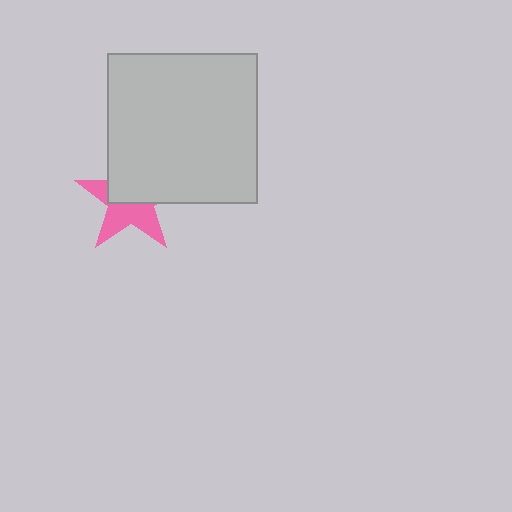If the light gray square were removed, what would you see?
You would see the complete pink star.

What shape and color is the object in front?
The object in front is a light gray square.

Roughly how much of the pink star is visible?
About half of it is visible (roughly 50%).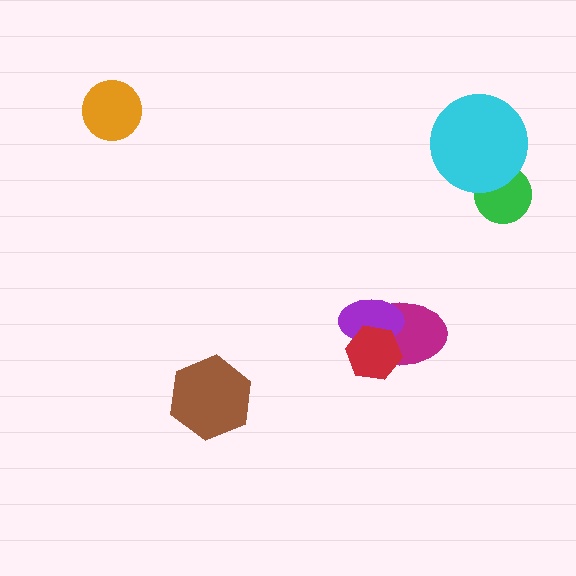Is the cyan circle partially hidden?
No, no other shape covers it.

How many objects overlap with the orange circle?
0 objects overlap with the orange circle.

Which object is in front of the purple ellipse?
The red hexagon is in front of the purple ellipse.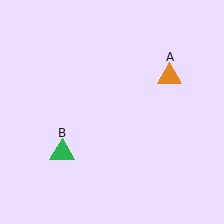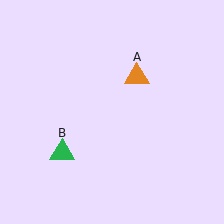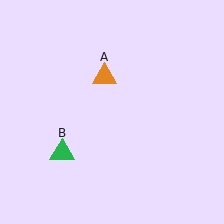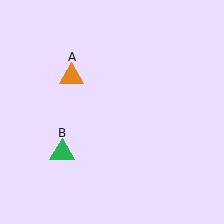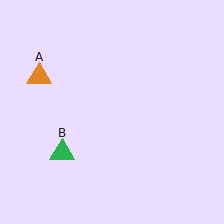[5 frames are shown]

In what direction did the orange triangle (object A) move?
The orange triangle (object A) moved left.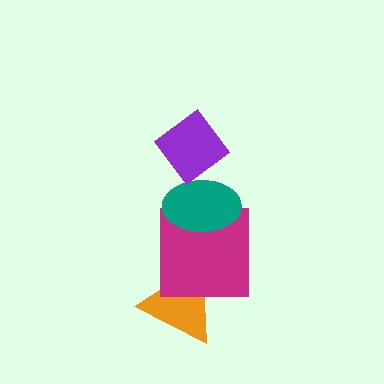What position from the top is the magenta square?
The magenta square is 3rd from the top.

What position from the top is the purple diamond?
The purple diamond is 1st from the top.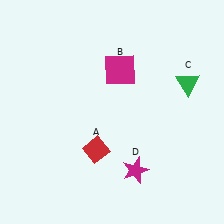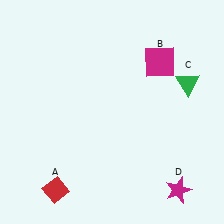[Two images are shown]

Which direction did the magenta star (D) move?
The magenta star (D) moved right.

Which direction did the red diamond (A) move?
The red diamond (A) moved left.